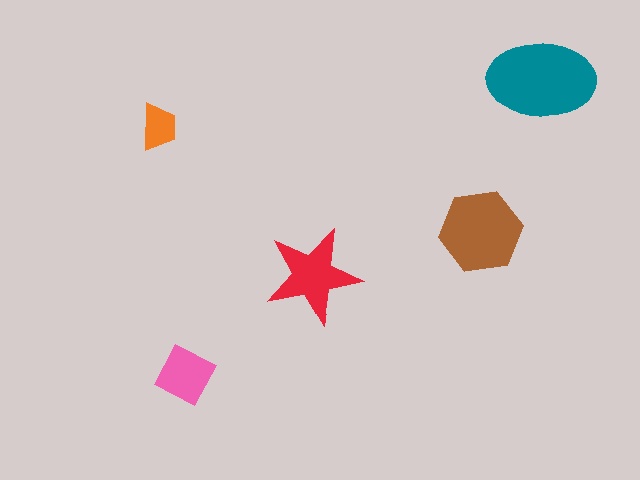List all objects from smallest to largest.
The orange trapezoid, the pink diamond, the red star, the brown hexagon, the teal ellipse.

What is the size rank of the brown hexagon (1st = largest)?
2nd.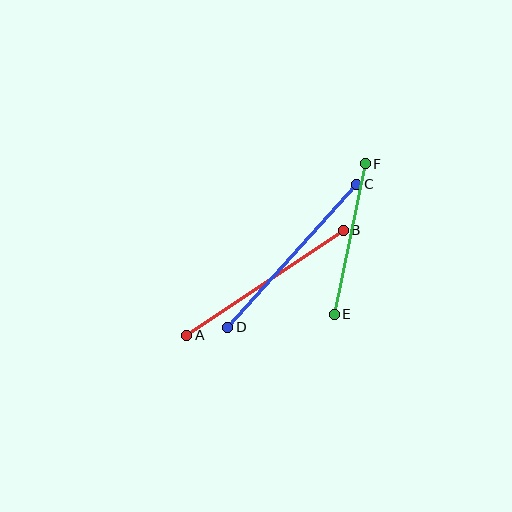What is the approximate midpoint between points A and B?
The midpoint is at approximately (265, 283) pixels.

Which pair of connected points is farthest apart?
Points C and D are farthest apart.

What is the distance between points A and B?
The distance is approximately 188 pixels.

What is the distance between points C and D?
The distance is approximately 192 pixels.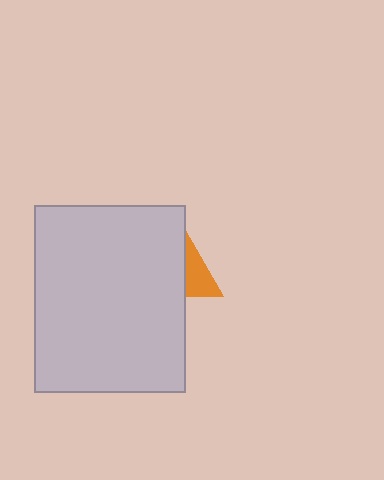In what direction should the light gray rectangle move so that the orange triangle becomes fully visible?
The light gray rectangle should move left. That is the shortest direction to clear the overlap and leave the orange triangle fully visible.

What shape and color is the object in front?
The object in front is a light gray rectangle.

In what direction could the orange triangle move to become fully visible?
The orange triangle could move right. That would shift it out from behind the light gray rectangle entirely.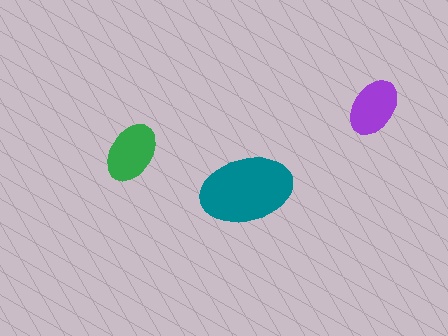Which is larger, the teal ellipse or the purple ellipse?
The teal one.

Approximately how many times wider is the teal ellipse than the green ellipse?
About 1.5 times wider.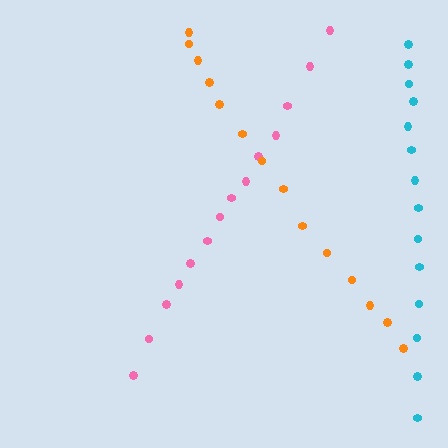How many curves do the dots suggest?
There are 3 distinct paths.